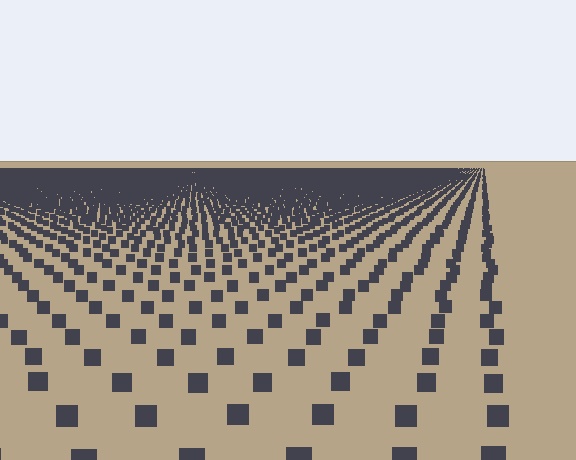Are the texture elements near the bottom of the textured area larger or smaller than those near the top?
Larger. Near the bottom, elements are closer to the viewer and appear at a bigger on-screen size.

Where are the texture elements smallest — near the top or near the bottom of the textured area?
Near the top.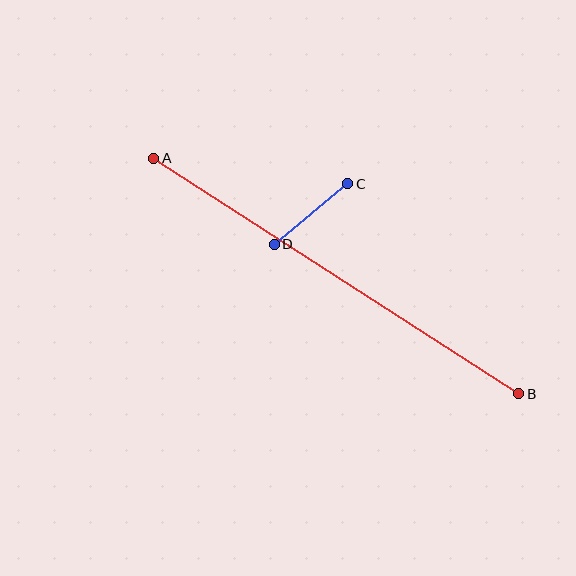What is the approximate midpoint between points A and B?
The midpoint is at approximately (336, 276) pixels.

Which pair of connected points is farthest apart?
Points A and B are farthest apart.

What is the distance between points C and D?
The distance is approximately 95 pixels.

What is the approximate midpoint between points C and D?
The midpoint is at approximately (311, 214) pixels.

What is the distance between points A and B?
The distance is approximately 434 pixels.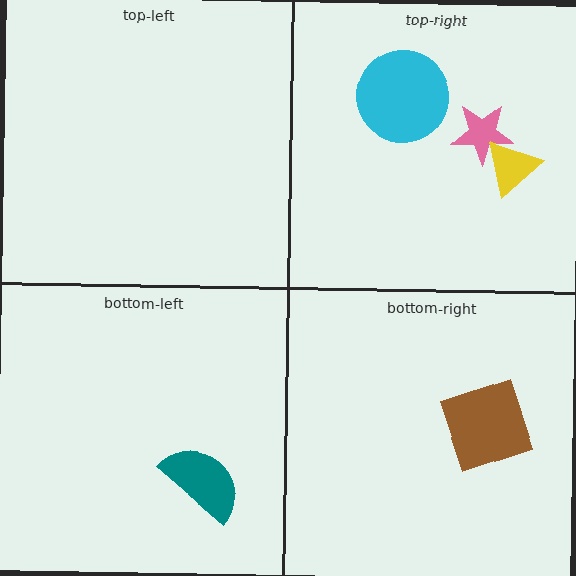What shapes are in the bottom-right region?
The brown square.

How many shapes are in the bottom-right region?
1.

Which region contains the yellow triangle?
The top-right region.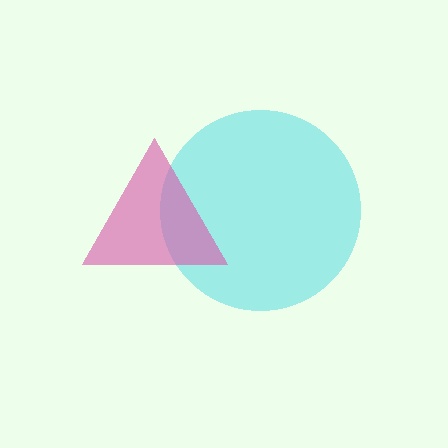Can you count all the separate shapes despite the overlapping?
Yes, there are 2 separate shapes.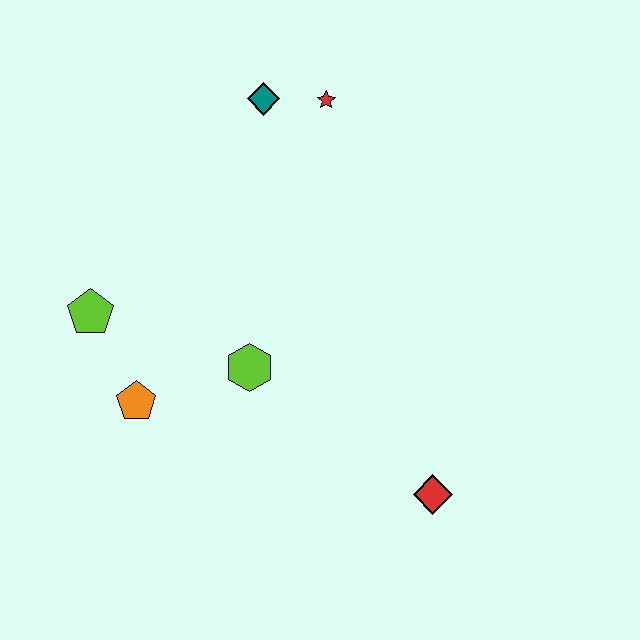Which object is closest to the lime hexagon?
The orange pentagon is closest to the lime hexagon.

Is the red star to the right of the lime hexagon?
Yes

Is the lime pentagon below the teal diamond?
Yes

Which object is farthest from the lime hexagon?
The red star is farthest from the lime hexagon.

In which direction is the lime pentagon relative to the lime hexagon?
The lime pentagon is to the left of the lime hexagon.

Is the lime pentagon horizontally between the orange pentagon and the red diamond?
No